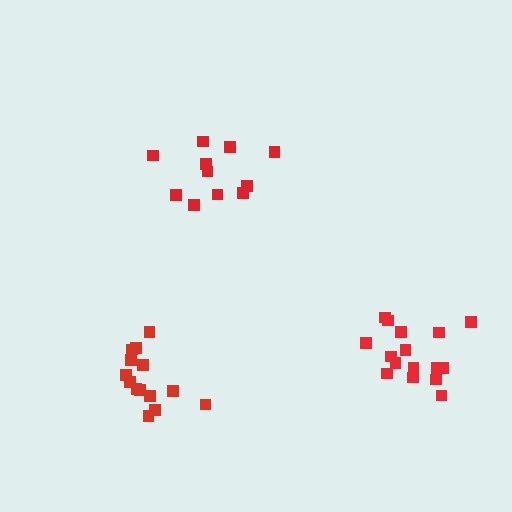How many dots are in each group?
Group 1: 11 dots, Group 2: 14 dots, Group 3: 16 dots (41 total).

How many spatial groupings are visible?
There are 3 spatial groupings.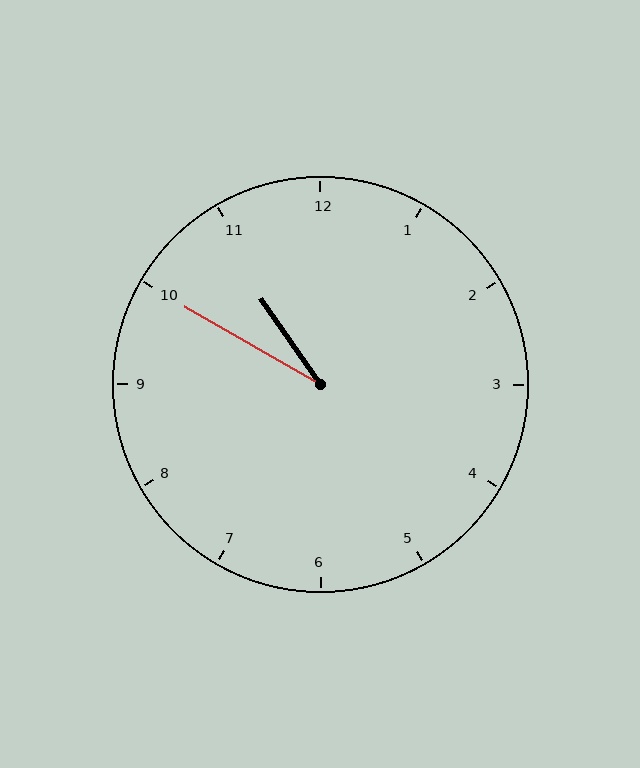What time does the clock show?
10:50.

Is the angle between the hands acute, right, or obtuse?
It is acute.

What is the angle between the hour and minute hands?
Approximately 25 degrees.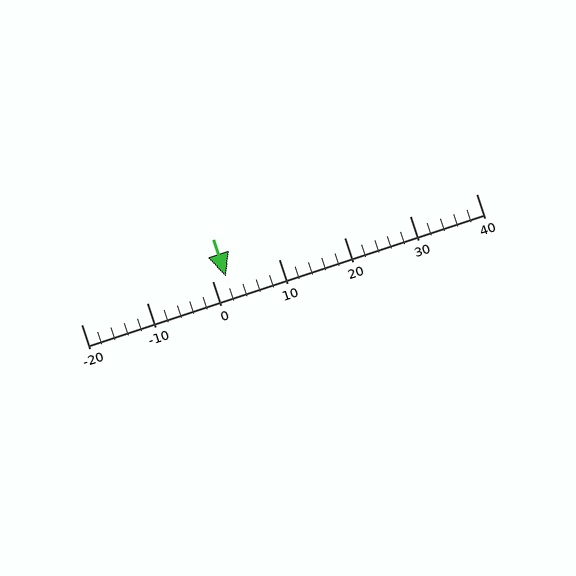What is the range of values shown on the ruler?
The ruler shows values from -20 to 40.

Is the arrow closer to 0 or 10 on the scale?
The arrow is closer to 0.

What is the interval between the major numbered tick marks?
The major tick marks are spaced 10 units apart.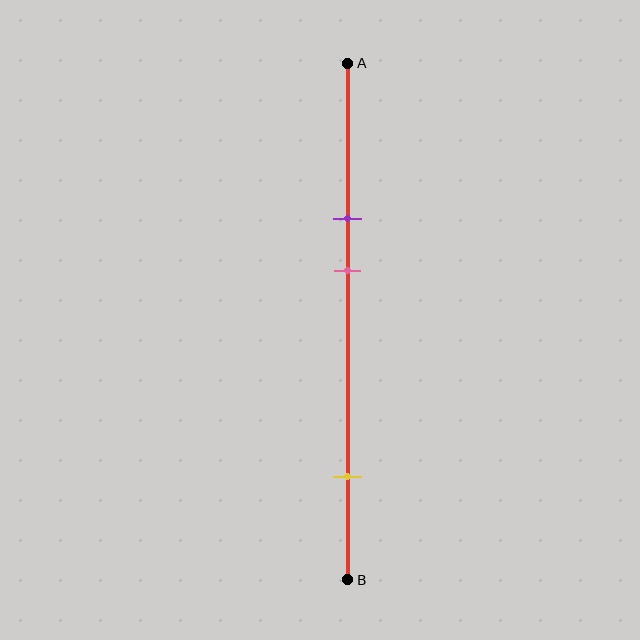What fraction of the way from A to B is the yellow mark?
The yellow mark is approximately 80% (0.8) of the way from A to B.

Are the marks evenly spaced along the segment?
No, the marks are not evenly spaced.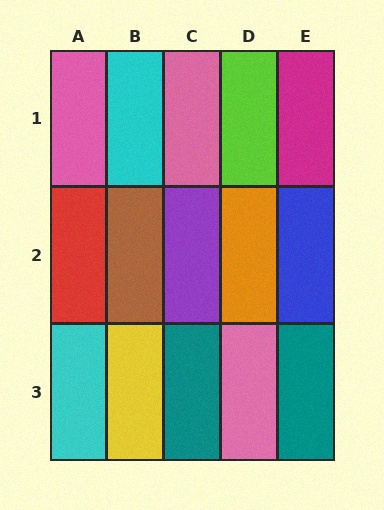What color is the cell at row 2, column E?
Blue.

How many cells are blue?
1 cell is blue.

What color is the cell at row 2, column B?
Brown.